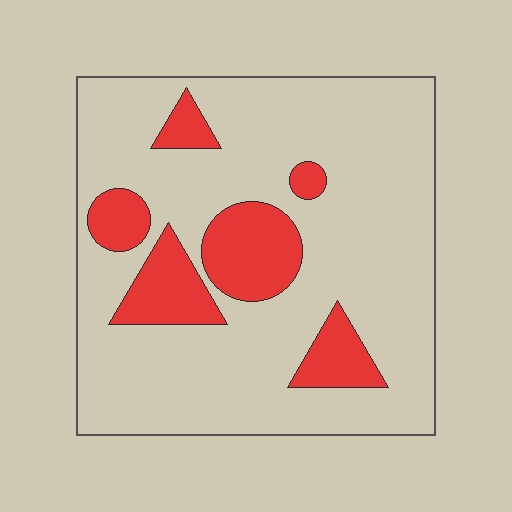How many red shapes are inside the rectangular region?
6.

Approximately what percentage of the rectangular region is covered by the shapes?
Approximately 20%.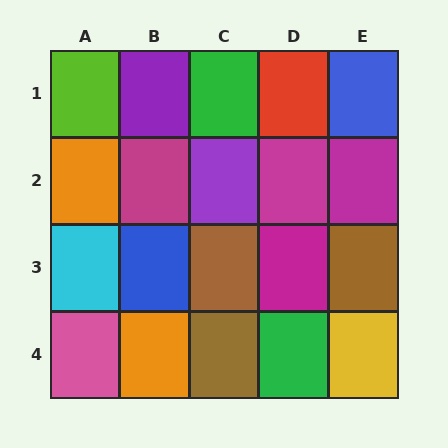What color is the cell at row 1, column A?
Lime.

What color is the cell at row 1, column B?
Purple.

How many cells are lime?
1 cell is lime.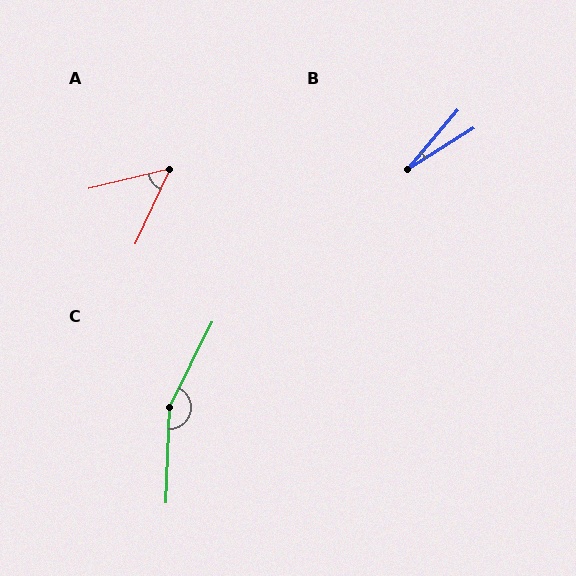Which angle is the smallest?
B, at approximately 18 degrees.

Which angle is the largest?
C, at approximately 156 degrees.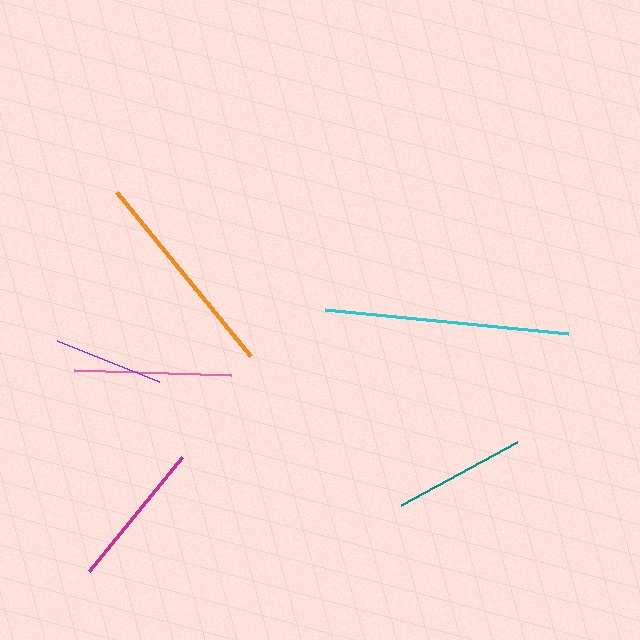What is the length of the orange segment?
The orange segment is approximately 212 pixels long.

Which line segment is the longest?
The cyan line is the longest at approximately 244 pixels.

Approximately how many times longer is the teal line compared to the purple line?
The teal line is approximately 1.2 times the length of the purple line.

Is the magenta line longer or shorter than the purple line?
The magenta line is longer than the purple line.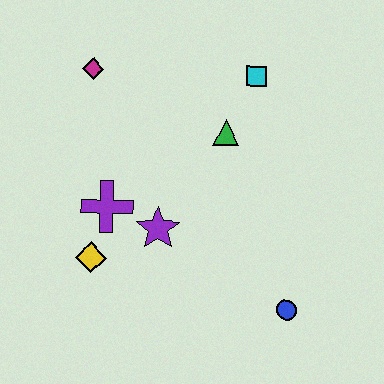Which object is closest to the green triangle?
The cyan square is closest to the green triangle.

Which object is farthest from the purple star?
The cyan square is farthest from the purple star.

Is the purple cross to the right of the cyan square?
No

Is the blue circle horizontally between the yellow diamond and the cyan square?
No